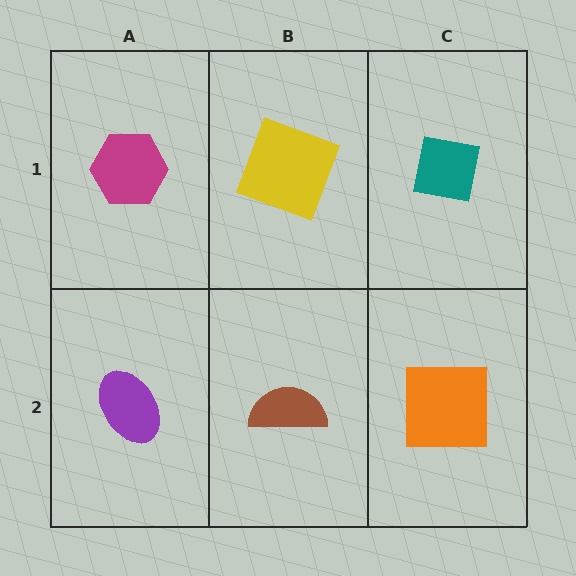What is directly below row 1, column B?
A brown semicircle.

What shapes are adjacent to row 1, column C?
An orange square (row 2, column C), a yellow square (row 1, column B).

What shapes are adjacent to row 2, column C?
A teal square (row 1, column C), a brown semicircle (row 2, column B).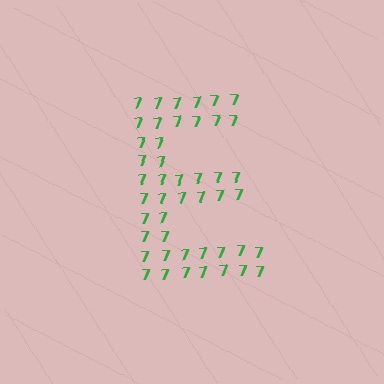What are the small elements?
The small elements are digit 7's.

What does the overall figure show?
The overall figure shows the letter E.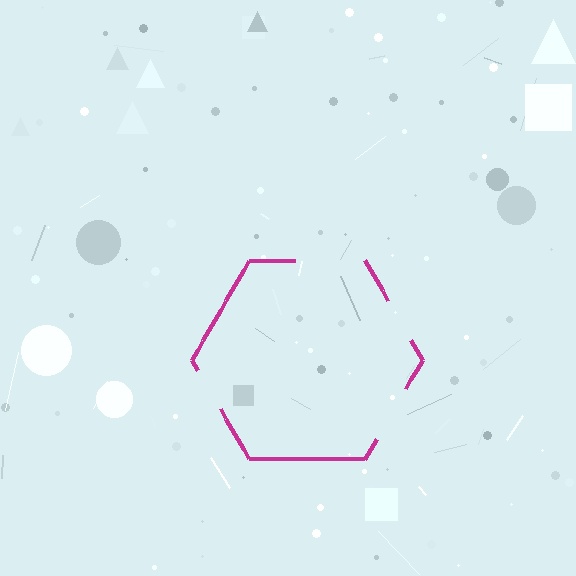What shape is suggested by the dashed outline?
The dashed outline suggests a hexagon.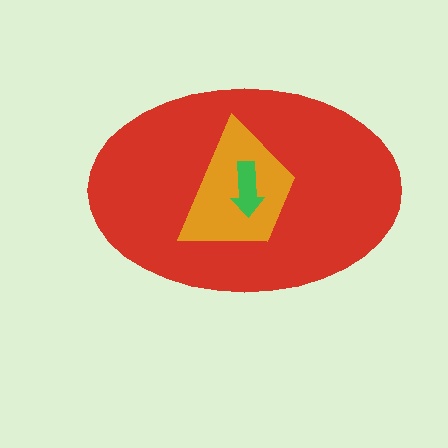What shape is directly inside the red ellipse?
The orange trapezoid.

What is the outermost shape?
The red ellipse.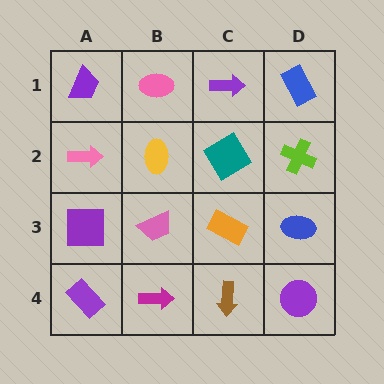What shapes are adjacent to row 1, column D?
A lime cross (row 2, column D), a purple arrow (row 1, column C).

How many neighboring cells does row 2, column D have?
3.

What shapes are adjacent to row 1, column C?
A teal diamond (row 2, column C), a pink ellipse (row 1, column B), a blue rectangle (row 1, column D).